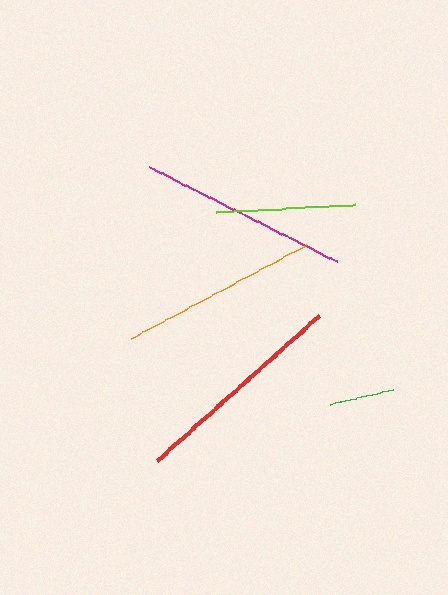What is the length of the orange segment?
The orange segment is approximately 199 pixels long.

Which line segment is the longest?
The red line is the longest at approximately 218 pixels.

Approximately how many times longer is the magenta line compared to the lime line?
The magenta line is approximately 1.5 times the length of the lime line.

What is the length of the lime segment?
The lime segment is approximately 139 pixels long.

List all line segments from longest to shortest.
From longest to shortest: red, magenta, orange, lime, green.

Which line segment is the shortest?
The green line is the shortest at approximately 65 pixels.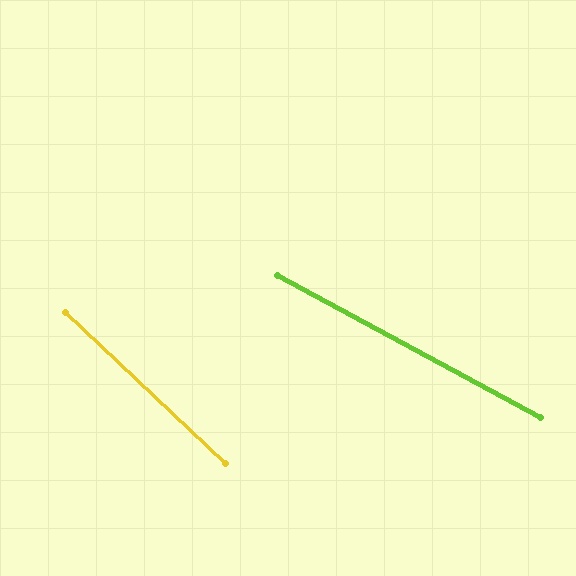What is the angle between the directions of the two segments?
Approximately 15 degrees.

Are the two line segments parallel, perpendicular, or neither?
Neither parallel nor perpendicular — they differ by about 15°.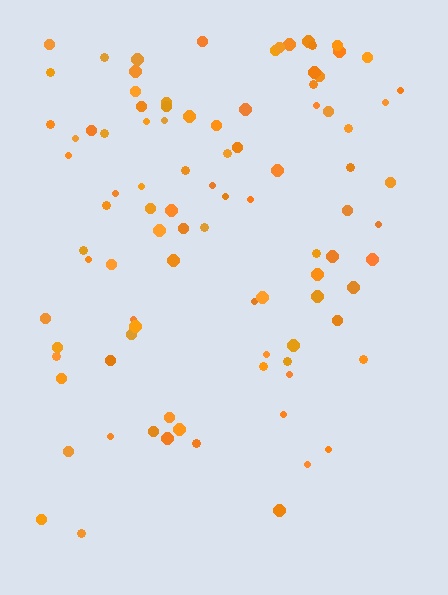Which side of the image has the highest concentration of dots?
The top.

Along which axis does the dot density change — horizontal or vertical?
Vertical.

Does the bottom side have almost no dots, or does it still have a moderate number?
Still a moderate number, just noticeably fewer than the top.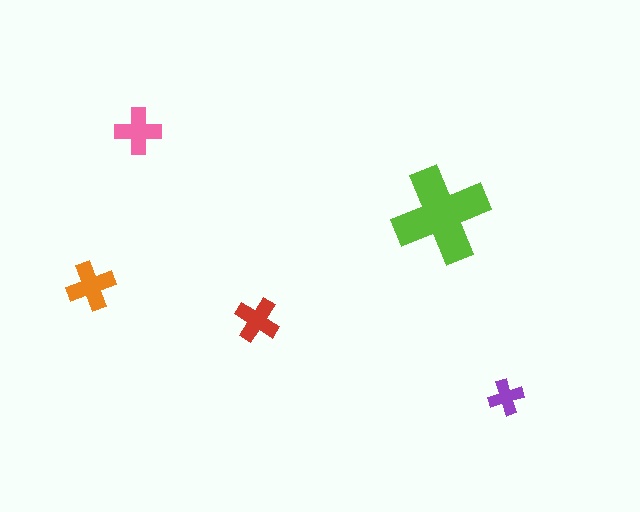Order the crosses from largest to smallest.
the lime one, the orange one, the pink one, the red one, the purple one.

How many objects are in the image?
There are 5 objects in the image.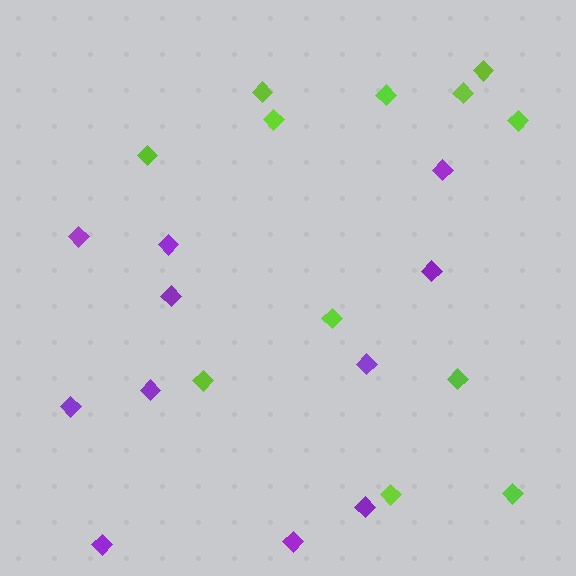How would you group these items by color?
There are 2 groups: one group of purple diamonds (11) and one group of lime diamonds (12).